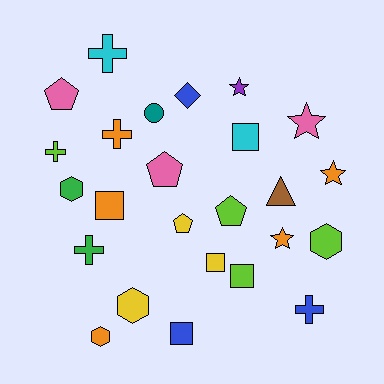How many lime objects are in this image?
There are 4 lime objects.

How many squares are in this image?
There are 5 squares.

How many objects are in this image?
There are 25 objects.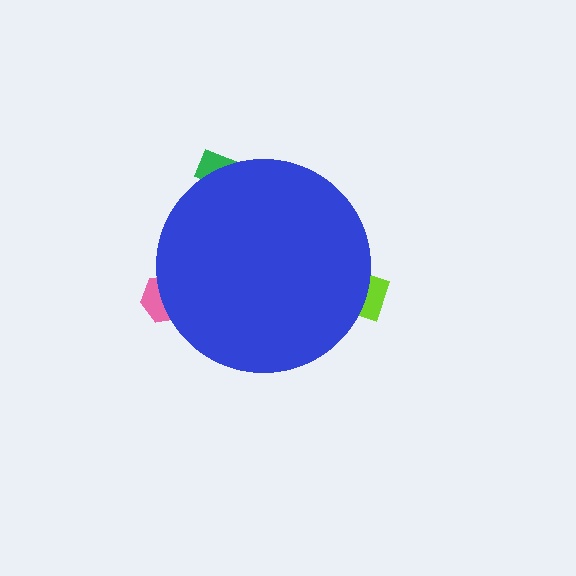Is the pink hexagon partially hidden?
Yes, the pink hexagon is partially hidden behind the blue circle.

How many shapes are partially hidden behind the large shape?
3 shapes are partially hidden.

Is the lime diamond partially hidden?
Yes, the lime diamond is partially hidden behind the blue circle.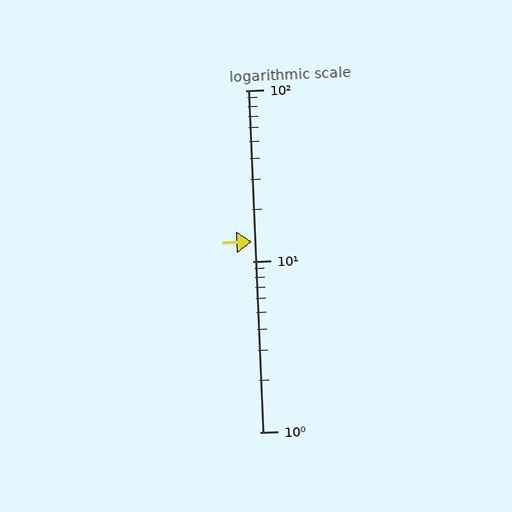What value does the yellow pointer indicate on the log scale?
The pointer indicates approximately 13.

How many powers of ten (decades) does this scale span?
The scale spans 2 decades, from 1 to 100.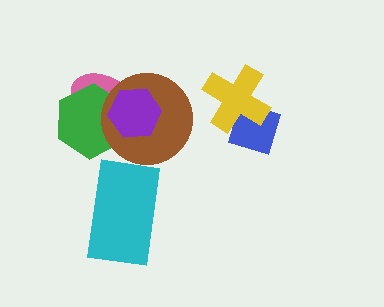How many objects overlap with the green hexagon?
3 objects overlap with the green hexagon.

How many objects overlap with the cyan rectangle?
0 objects overlap with the cyan rectangle.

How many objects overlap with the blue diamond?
1 object overlaps with the blue diamond.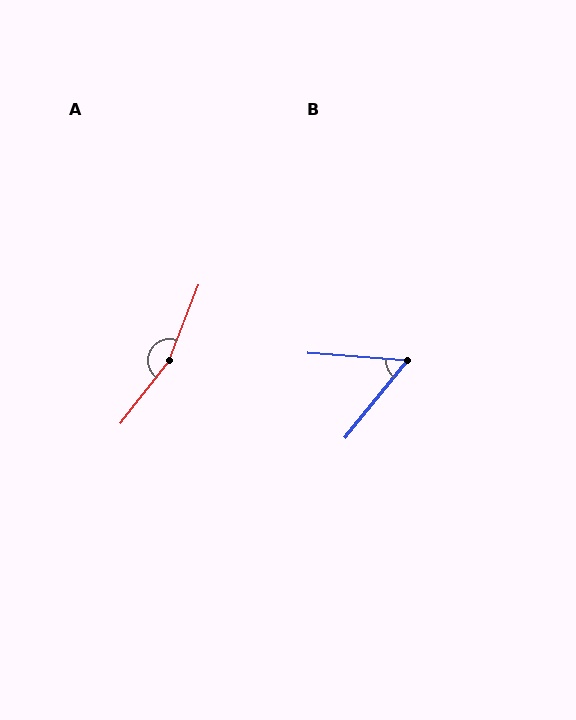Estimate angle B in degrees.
Approximately 56 degrees.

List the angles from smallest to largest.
B (56°), A (163°).